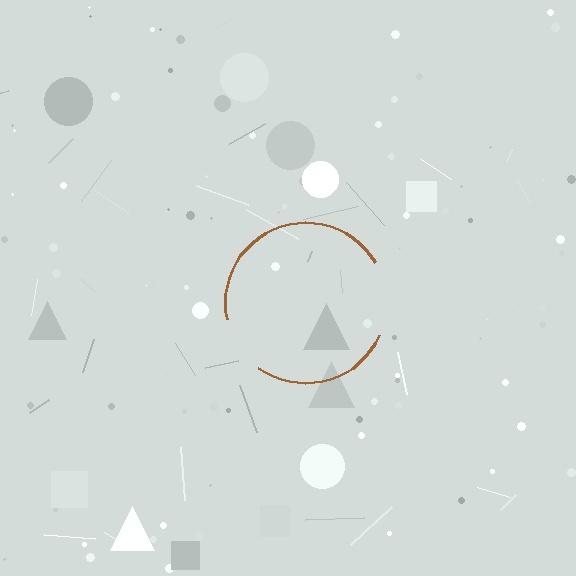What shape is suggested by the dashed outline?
The dashed outline suggests a circle.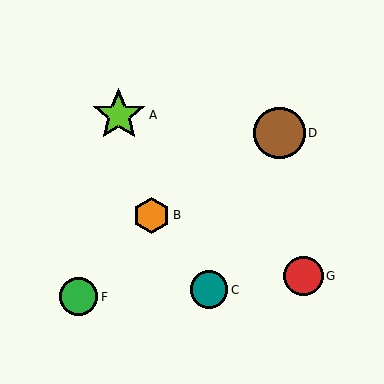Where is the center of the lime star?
The center of the lime star is at (119, 115).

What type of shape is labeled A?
Shape A is a lime star.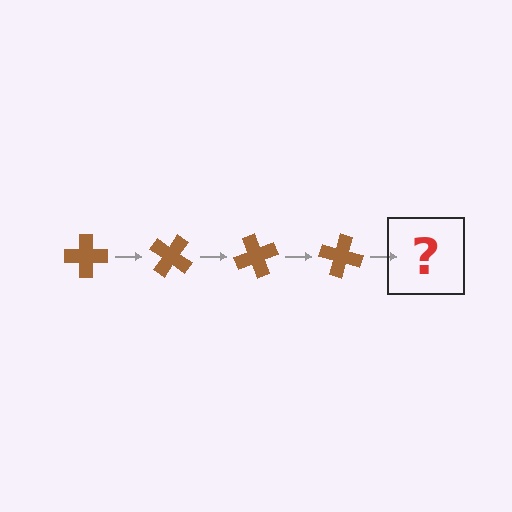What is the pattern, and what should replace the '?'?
The pattern is that the cross rotates 35 degrees each step. The '?' should be a brown cross rotated 140 degrees.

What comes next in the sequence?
The next element should be a brown cross rotated 140 degrees.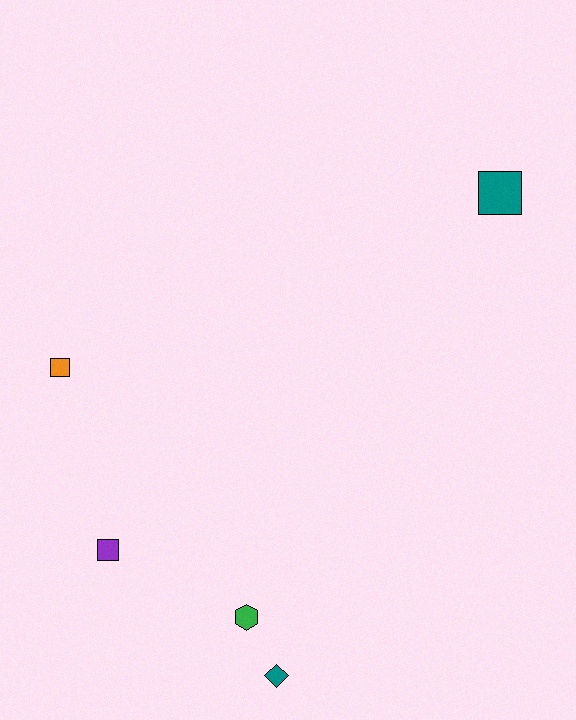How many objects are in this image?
There are 5 objects.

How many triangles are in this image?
There are no triangles.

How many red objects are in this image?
There are no red objects.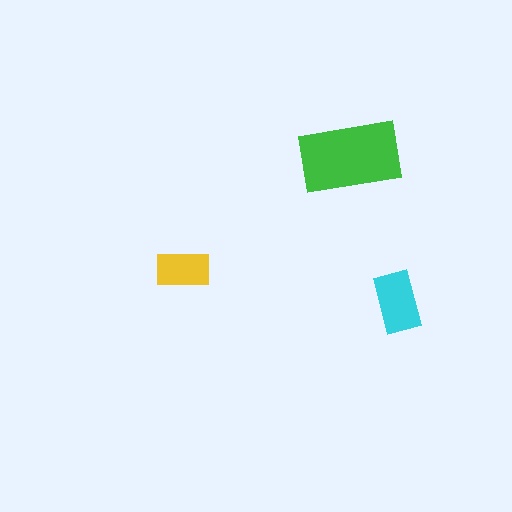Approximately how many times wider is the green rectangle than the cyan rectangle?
About 1.5 times wider.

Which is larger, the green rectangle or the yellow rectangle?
The green one.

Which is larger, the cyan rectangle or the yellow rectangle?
The cyan one.